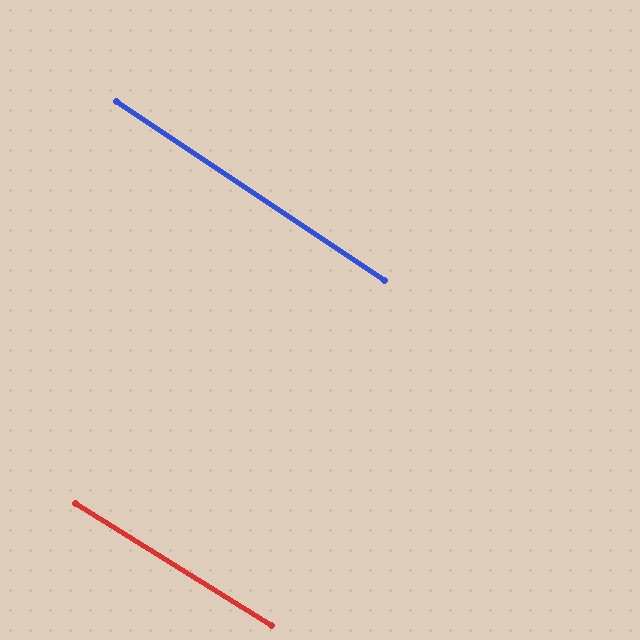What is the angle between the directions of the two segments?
Approximately 2 degrees.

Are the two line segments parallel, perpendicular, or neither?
Parallel — their directions differ by only 1.8°.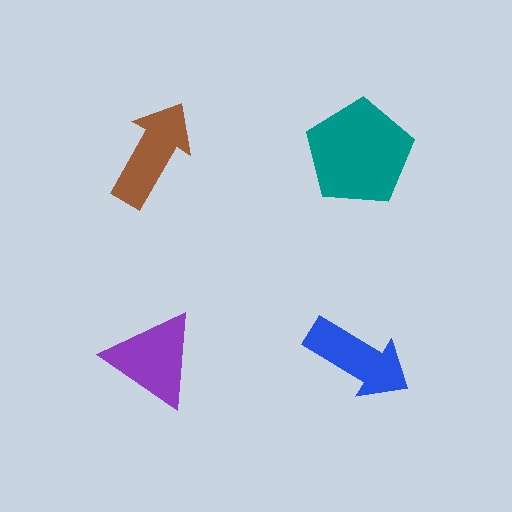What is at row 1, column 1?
A brown arrow.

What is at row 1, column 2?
A teal pentagon.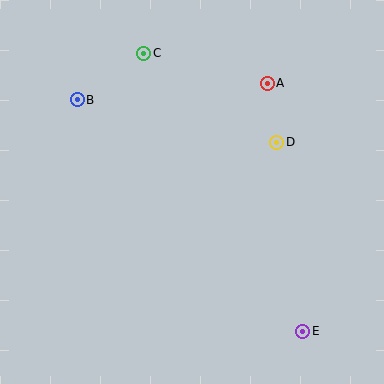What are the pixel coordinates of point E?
Point E is at (303, 331).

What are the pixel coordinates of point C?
Point C is at (144, 53).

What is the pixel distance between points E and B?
The distance between E and B is 323 pixels.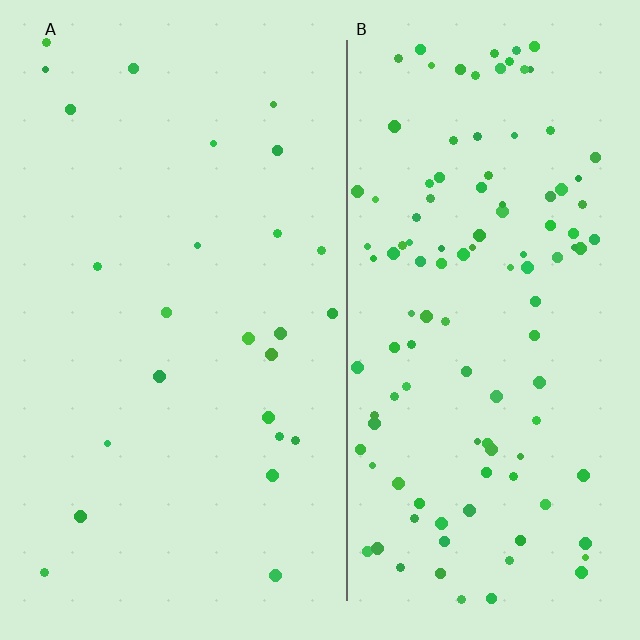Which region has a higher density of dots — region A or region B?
B (the right).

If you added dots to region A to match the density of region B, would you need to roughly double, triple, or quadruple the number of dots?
Approximately quadruple.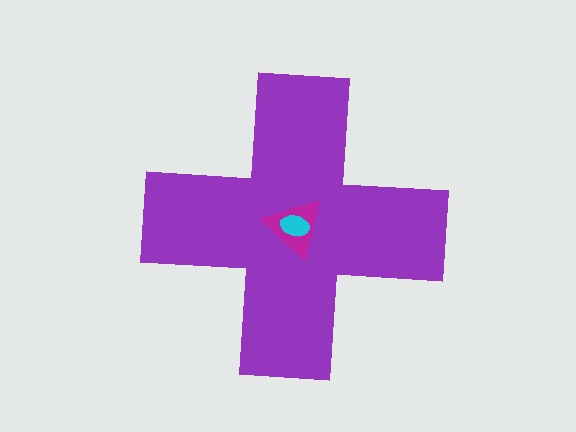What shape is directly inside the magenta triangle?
The cyan ellipse.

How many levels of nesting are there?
3.